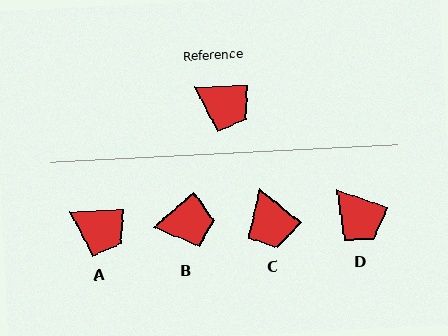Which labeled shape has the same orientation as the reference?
A.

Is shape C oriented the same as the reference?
No, it is off by about 41 degrees.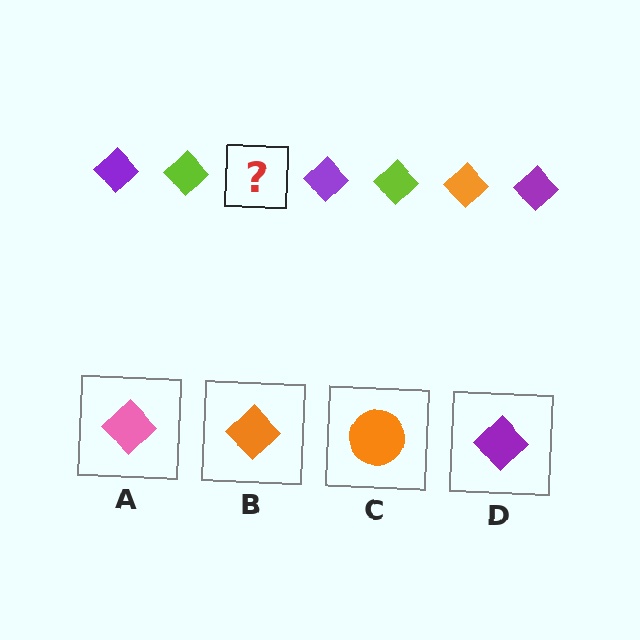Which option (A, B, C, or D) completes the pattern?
B.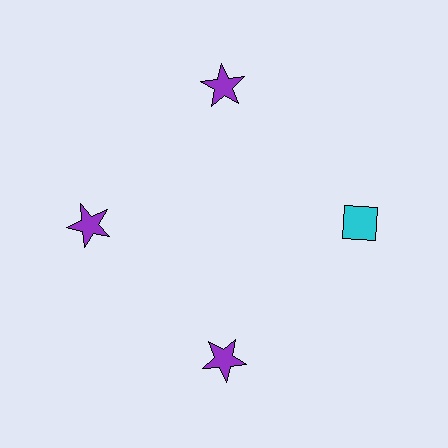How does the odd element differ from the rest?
It differs in both color (cyan instead of purple) and shape (diamond instead of star).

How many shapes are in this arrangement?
There are 4 shapes arranged in a ring pattern.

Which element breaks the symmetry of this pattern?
The cyan diamond at roughly the 3 o'clock position breaks the symmetry. All other shapes are purple stars.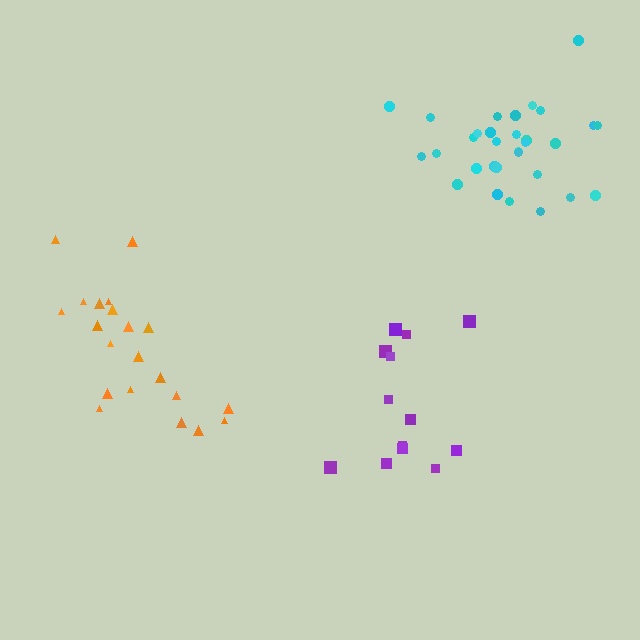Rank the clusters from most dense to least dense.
cyan, orange, purple.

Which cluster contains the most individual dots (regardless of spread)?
Cyan (31).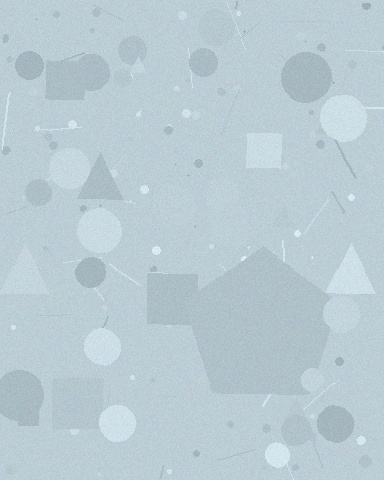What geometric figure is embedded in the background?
A pentagon is embedded in the background.